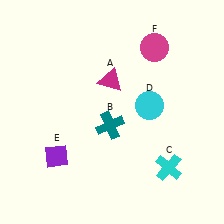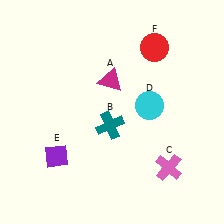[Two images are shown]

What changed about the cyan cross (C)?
In Image 1, C is cyan. In Image 2, it changed to pink.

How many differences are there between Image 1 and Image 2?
There are 2 differences between the two images.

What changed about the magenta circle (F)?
In Image 1, F is magenta. In Image 2, it changed to red.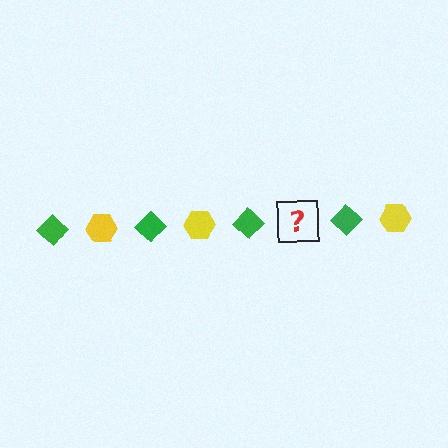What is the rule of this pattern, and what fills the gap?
The rule is that the pattern alternates between green diamond and yellow hexagon. The gap should be filled with a yellow hexagon.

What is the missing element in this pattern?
The missing element is a yellow hexagon.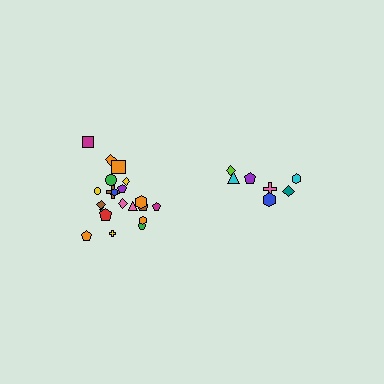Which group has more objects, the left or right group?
The left group.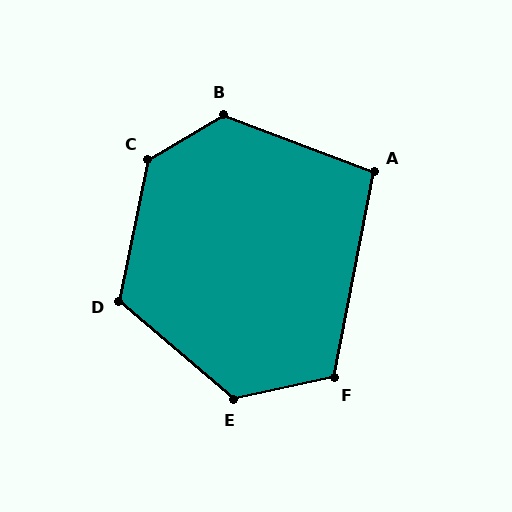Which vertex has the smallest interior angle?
A, at approximately 100 degrees.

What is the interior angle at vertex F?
Approximately 113 degrees (obtuse).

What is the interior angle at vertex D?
Approximately 119 degrees (obtuse).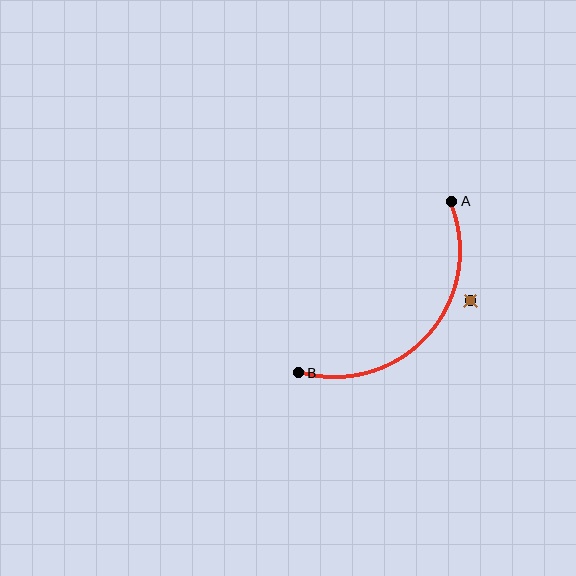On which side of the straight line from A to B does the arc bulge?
The arc bulges below and to the right of the straight line connecting A and B.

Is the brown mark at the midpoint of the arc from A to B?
No — the brown mark does not lie on the arc at all. It sits slightly outside the curve.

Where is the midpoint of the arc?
The arc midpoint is the point on the curve farthest from the straight line joining A and B. It sits below and to the right of that line.